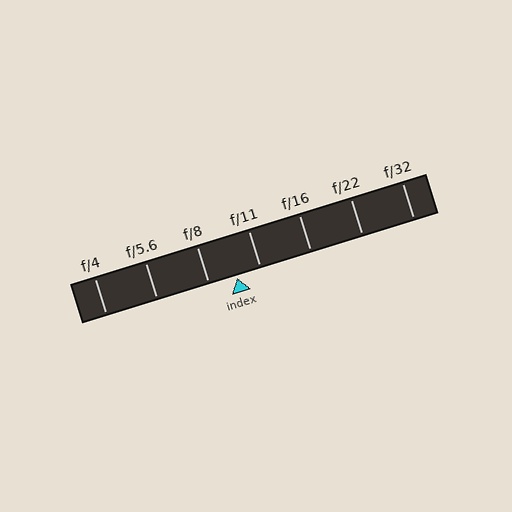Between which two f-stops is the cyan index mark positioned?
The index mark is between f/8 and f/11.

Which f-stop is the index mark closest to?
The index mark is closest to f/11.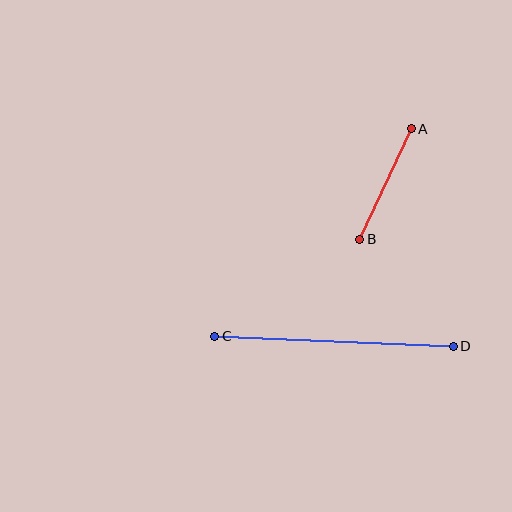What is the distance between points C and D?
The distance is approximately 239 pixels.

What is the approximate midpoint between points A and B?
The midpoint is at approximately (385, 184) pixels.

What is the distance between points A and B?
The distance is approximately 122 pixels.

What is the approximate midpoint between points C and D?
The midpoint is at approximately (334, 341) pixels.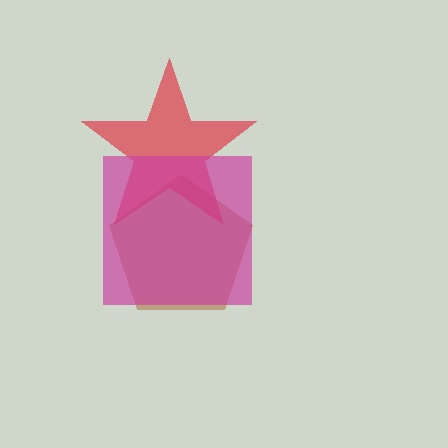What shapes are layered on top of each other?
The layered shapes are: a brown pentagon, a red star, a magenta square.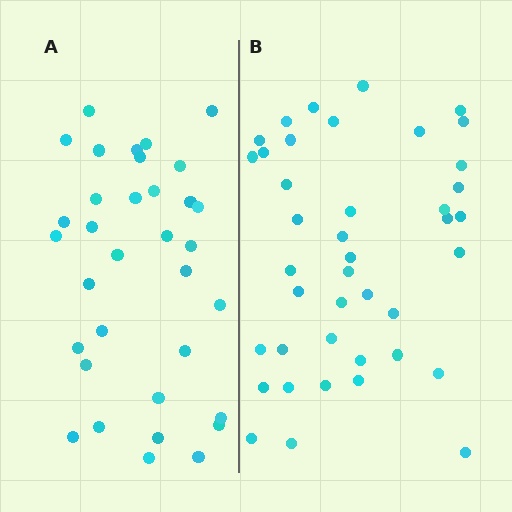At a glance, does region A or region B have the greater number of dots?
Region B (the right region) has more dots.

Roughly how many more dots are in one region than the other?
Region B has roughly 8 or so more dots than region A.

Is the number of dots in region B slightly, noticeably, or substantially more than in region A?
Region B has only slightly more — the two regions are fairly close. The ratio is roughly 1.2 to 1.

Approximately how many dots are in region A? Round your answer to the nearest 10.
About 30 dots. (The exact count is 34, which rounds to 30.)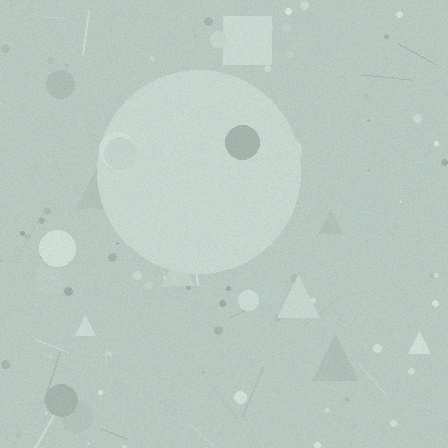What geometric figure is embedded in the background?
A circle is embedded in the background.